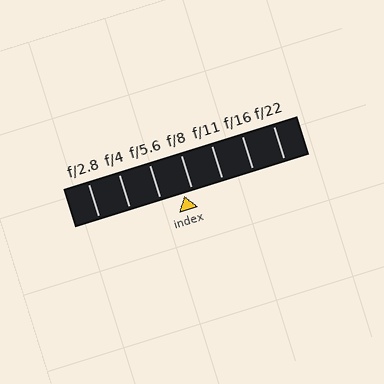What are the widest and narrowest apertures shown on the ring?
The widest aperture shown is f/2.8 and the narrowest is f/22.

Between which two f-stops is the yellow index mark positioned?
The index mark is between f/5.6 and f/8.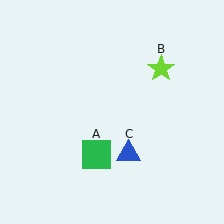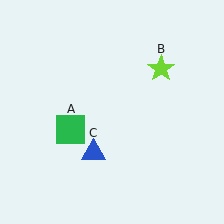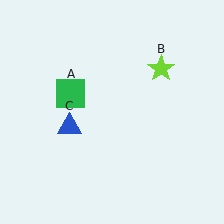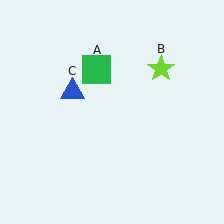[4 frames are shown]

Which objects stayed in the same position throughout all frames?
Lime star (object B) remained stationary.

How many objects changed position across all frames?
2 objects changed position: green square (object A), blue triangle (object C).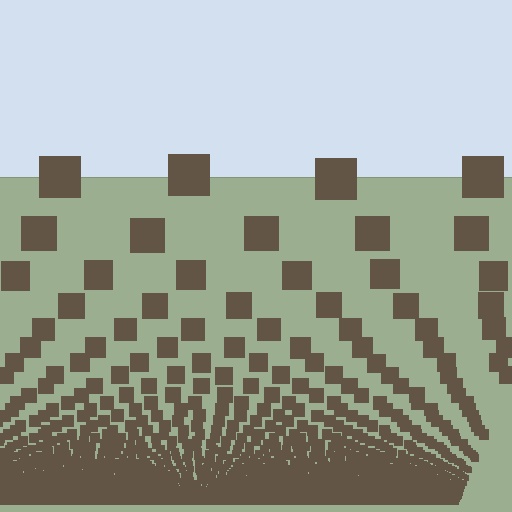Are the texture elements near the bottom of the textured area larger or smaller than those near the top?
Smaller. The gradient is inverted — elements near the bottom are smaller and denser.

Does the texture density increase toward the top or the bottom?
Density increases toward the bottom.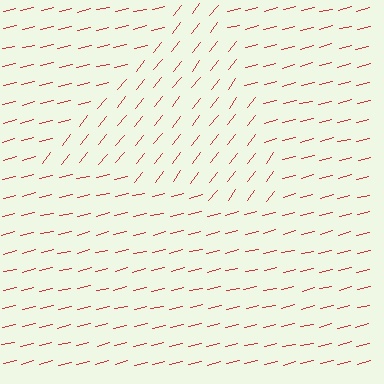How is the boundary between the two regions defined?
The boundary is defined purely by a change in line orientation (approximately 38 degrees difference). All lines are the same color and thickness.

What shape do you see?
I see a triangle.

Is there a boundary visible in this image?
Yes, there is a texture boundary formed by a change in line orientation.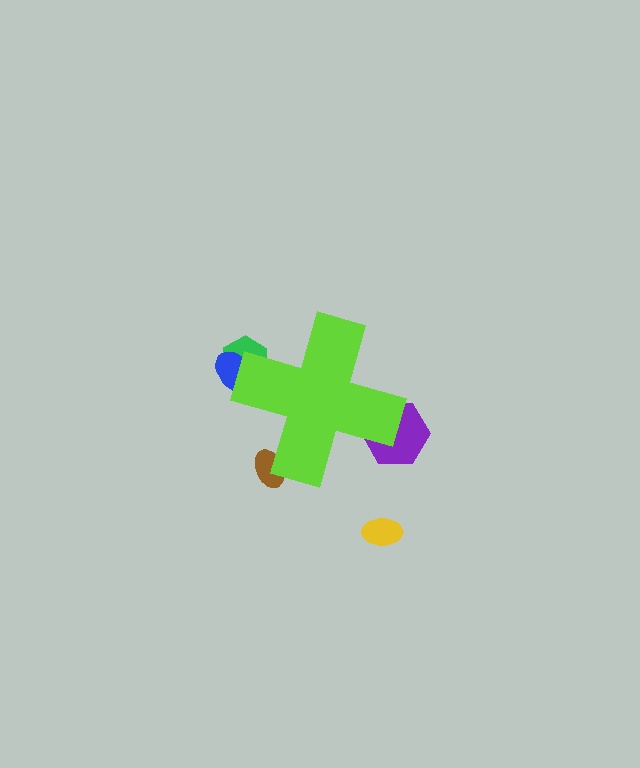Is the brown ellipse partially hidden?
Yes, the brown ellipse is partially hidden behind the lime cross.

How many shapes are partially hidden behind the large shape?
4 shapes are partially hidden.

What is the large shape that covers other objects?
A lime cross.